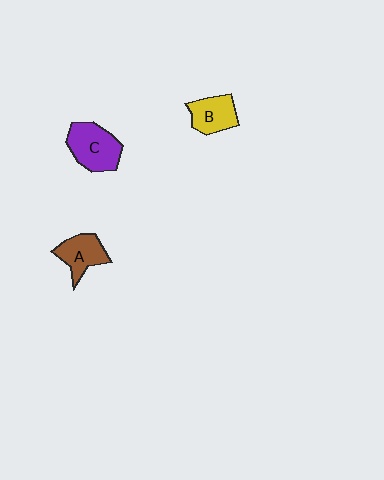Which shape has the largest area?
Shape C (purple).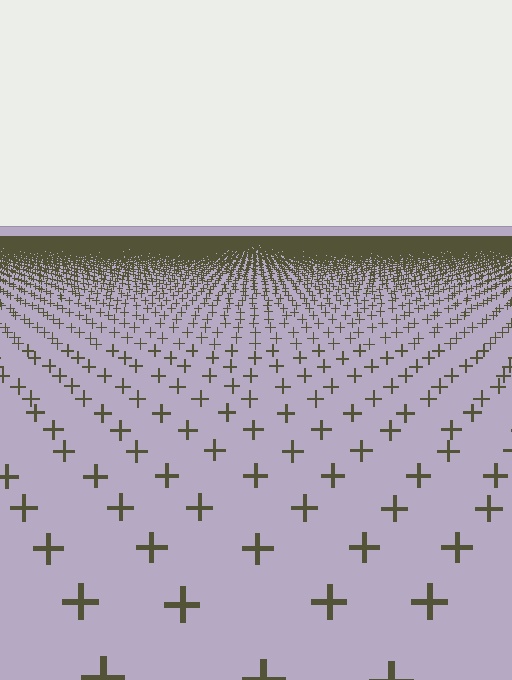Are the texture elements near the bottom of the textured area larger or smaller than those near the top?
Larger. Near the bottom, elements are closer to the viewer and appear at a bigger on-screen size.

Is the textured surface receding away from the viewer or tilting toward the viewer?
The surface is receding away from the viewer. Texture elements get smaller and denser toward the top.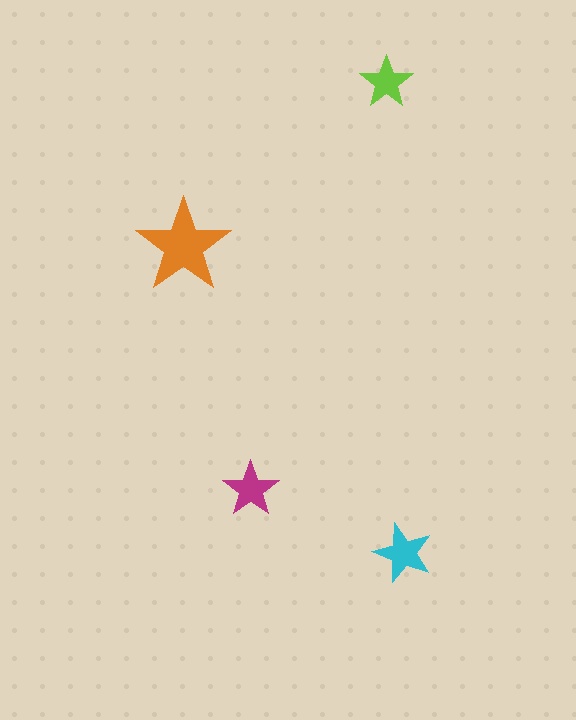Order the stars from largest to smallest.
the orange one, the cyan one, the magenta one, the lime one.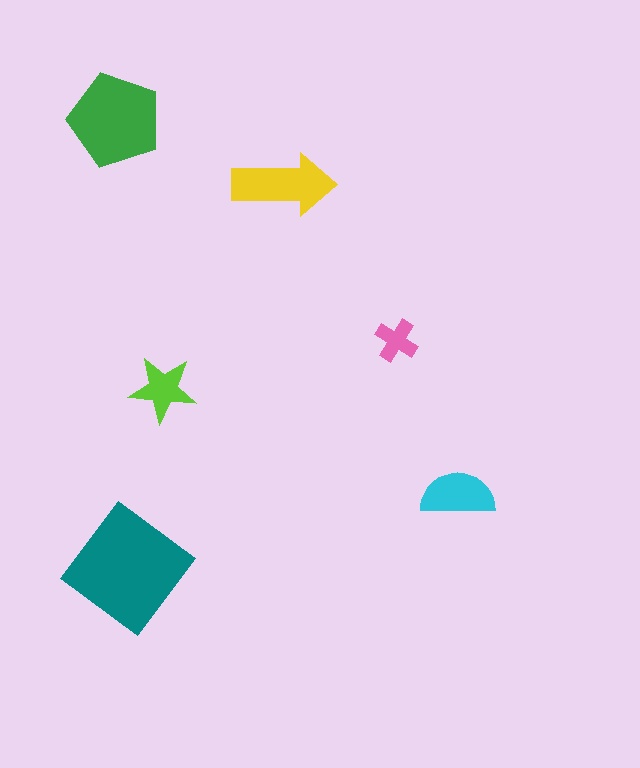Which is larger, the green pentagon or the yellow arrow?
The green pentagon.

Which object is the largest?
The teal diamond.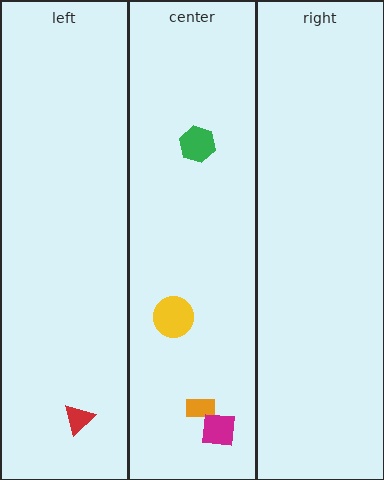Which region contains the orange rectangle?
The center region.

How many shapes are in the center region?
4.